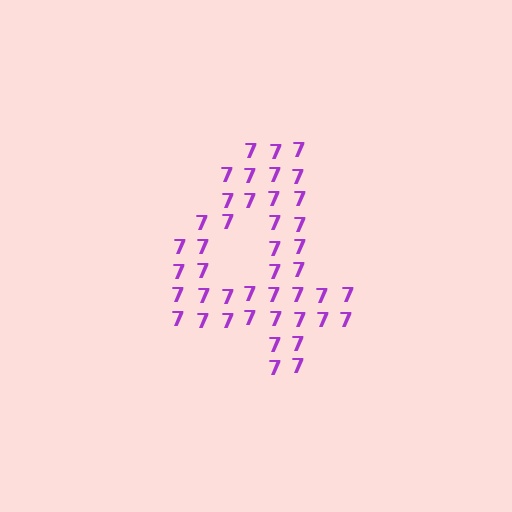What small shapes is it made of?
It is made of small digit 7's.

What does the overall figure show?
The overall figure shows the digit 4.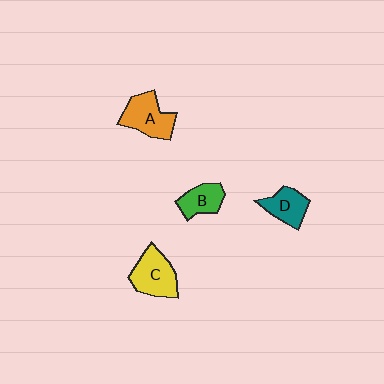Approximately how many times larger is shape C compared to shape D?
Approximately 1.4 times.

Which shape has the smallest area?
Shape B (green).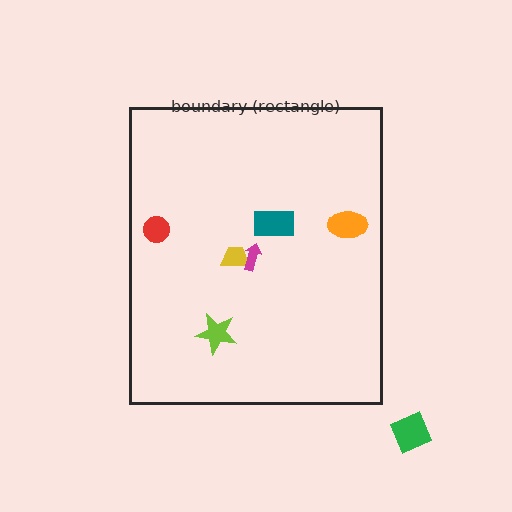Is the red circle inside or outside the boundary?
Inside.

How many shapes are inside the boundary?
6 inside, 1 outside.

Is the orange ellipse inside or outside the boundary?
Inside.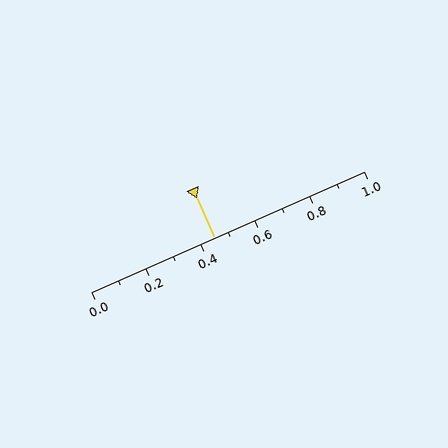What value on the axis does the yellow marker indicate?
The marker indicates approximately 0.45.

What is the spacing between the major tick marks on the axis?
The major ticks are spaced 0.2 apart.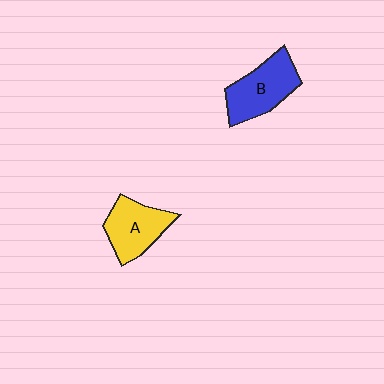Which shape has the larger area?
Shape B (blue).